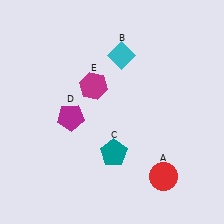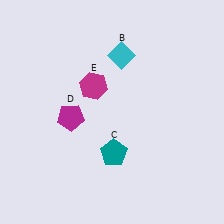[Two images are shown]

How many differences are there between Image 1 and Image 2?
There is 1 difference between the two images.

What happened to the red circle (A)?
The red circle (A) was removed in Image 2. It was in the bottom-right area of Image 1.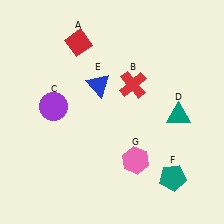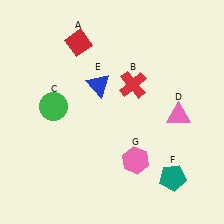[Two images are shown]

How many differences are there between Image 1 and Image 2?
There are 2 differences between the two images.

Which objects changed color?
C changed from purple to green. D changed from teal to pink.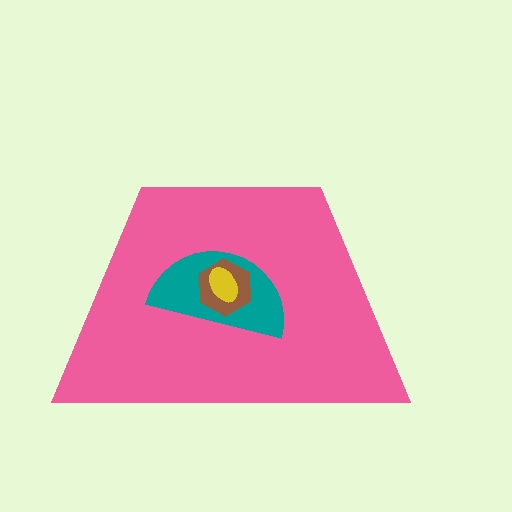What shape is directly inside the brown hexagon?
The yellow ellipse.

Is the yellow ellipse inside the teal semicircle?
Yes.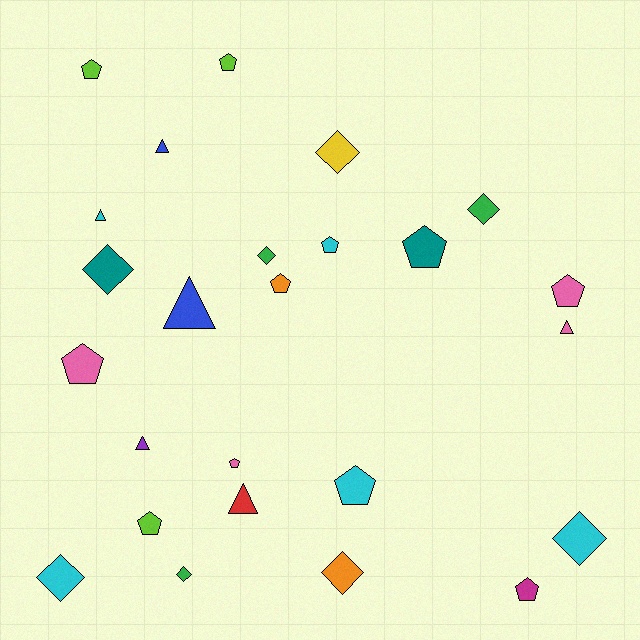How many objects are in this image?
There are 25 objects.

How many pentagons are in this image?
There are 11 pentagons.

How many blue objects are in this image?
There are 2 blue objects.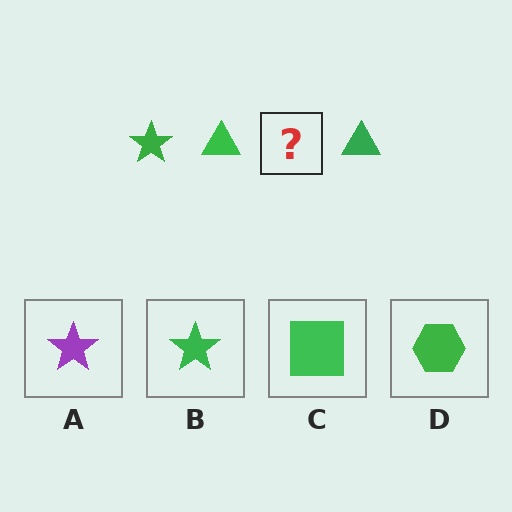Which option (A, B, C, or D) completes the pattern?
B.